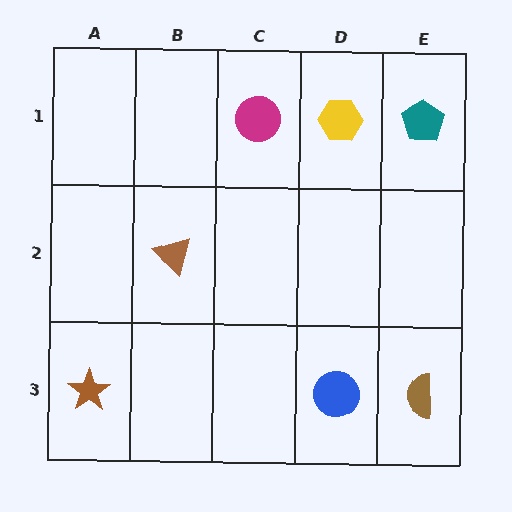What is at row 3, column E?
A brown semicircle.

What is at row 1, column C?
A magenta circle.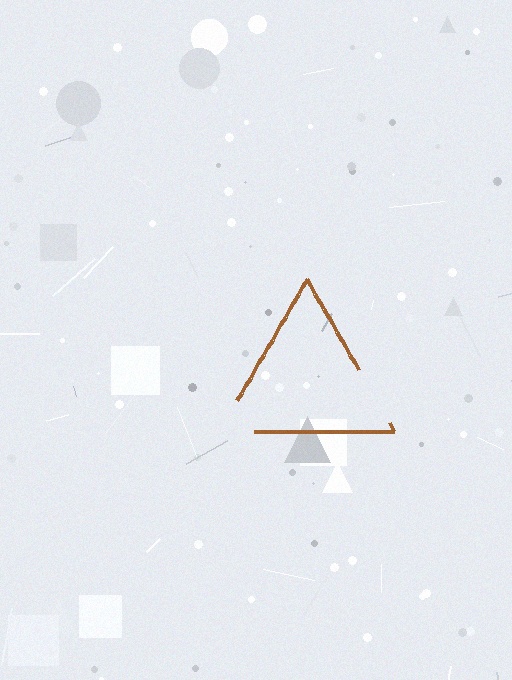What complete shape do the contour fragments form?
The contour fragments form a triangle.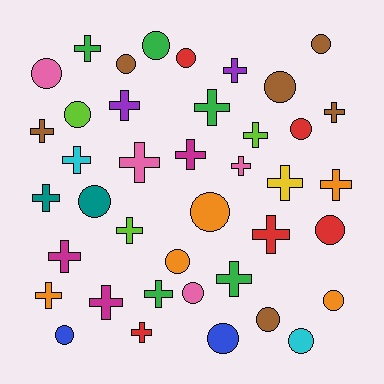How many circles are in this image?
There are 18 circles.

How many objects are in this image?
There are 40 objects.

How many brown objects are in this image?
There are 6 brown objects.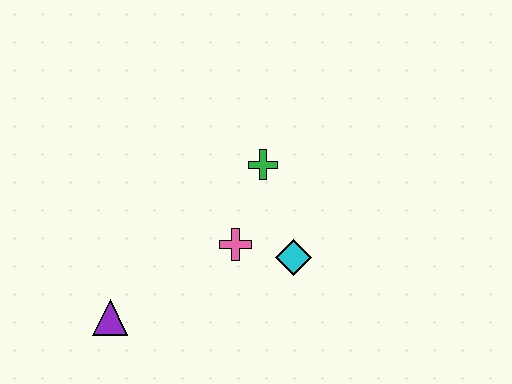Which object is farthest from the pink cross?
The purple triangle is farthest from the pink cross.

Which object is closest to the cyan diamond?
The pink cross is closest to the cyan diamond.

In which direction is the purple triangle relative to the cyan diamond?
The purple triangle is to the left of the cyan diamond.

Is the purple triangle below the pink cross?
Yes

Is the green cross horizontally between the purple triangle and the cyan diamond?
Yes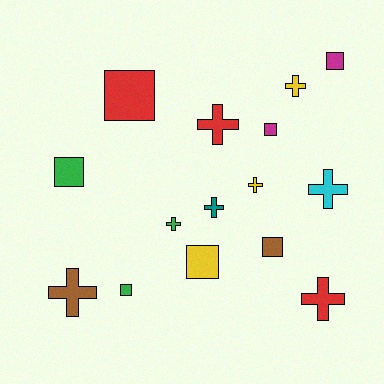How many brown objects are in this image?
There are 2 brown objects.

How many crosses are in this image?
There are 8 crosses.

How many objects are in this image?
There are 15 objects.